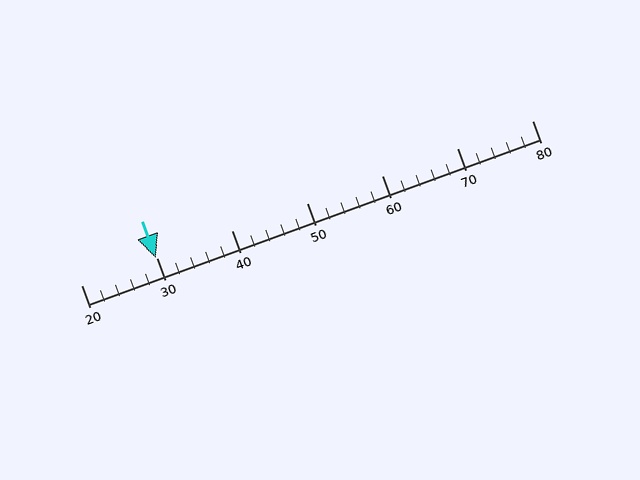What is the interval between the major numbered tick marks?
The major tick marks are spaced 10 units apart.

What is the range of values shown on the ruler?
The ruler shows values from 20 to 80.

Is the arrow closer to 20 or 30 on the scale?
The arrow is closer to 30.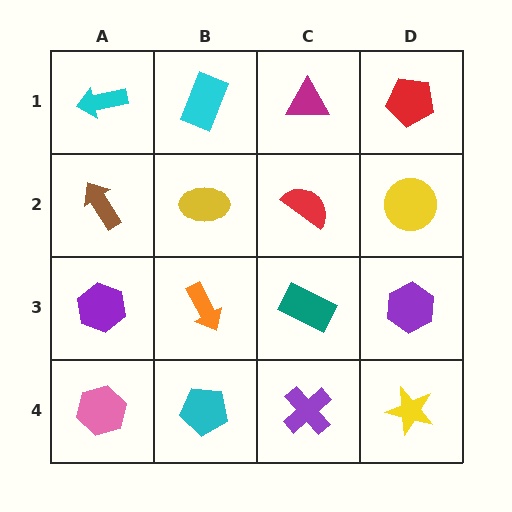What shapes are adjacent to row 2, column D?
A red pentagon (row 1, column D), a purple hexagon (row 3, column D), a red semicircle (row 2, column C).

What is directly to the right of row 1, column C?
A red pentagon.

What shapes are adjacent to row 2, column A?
A cyan arrow (row 1, column A), a purple hexagon (row 3, column A), a yellow ellipse (row 2, column B).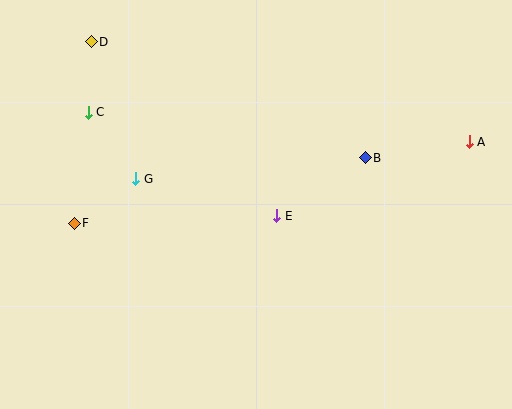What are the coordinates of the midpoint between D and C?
The midpoint between D and C is at (90, 77).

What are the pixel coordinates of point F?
Point F is at (74, 223).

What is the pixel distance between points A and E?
The distance between A and E is 206 pixels.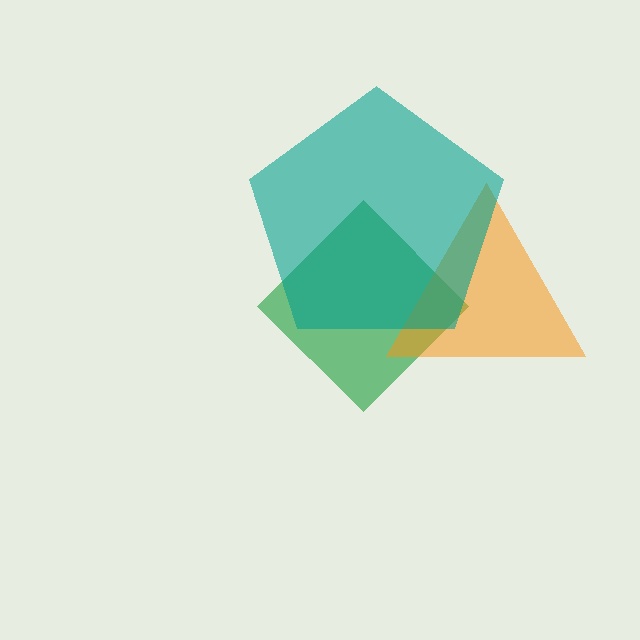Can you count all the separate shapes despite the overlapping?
Yes, there are 3 separate shapes.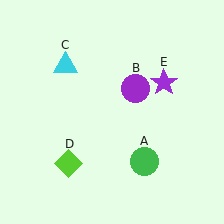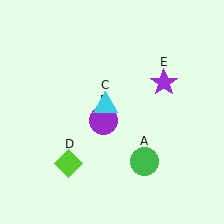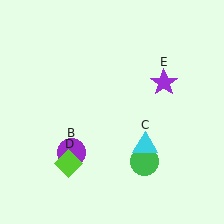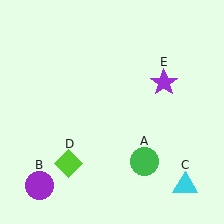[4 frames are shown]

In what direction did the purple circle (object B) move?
The purple circle (object B) moved down and to the left.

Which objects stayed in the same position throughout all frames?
Green circle (object A) and lime diamond (object D) and purple star (object E) remained stationary.